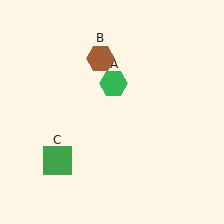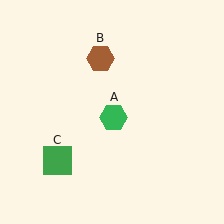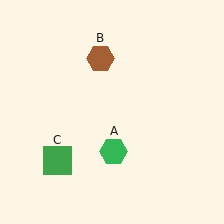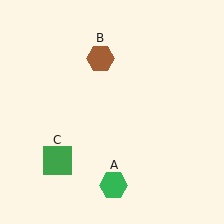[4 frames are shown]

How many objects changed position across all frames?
1 object changed position: green hexagon (object A).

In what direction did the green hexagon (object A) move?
The green hexagon (object A) moved down.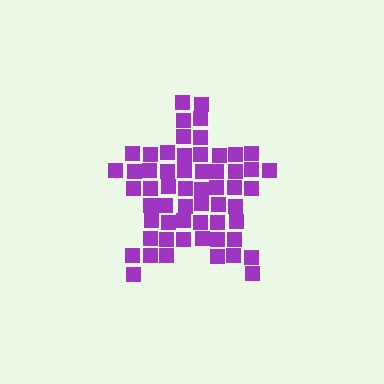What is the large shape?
The large shape is a star.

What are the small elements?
The small elements are squares.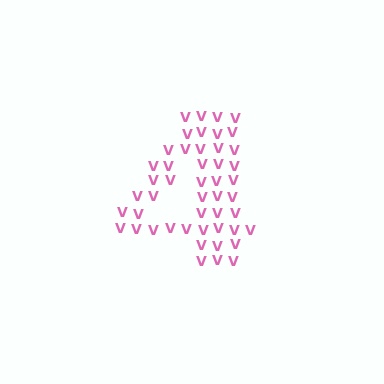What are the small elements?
The small elements are letter V's.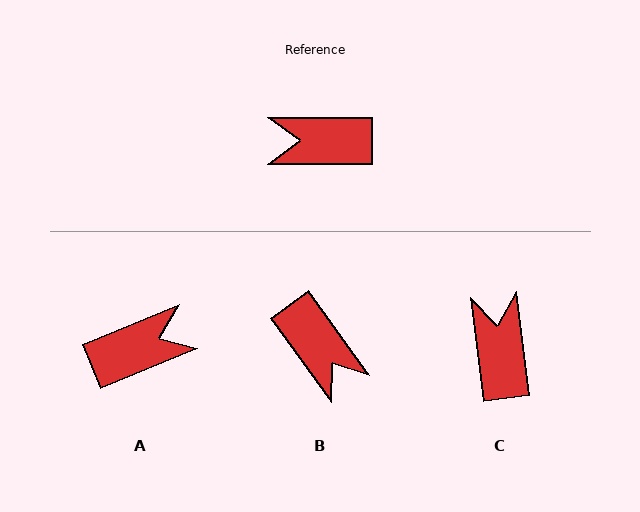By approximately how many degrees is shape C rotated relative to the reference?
Approximately 83 degrees clockwise.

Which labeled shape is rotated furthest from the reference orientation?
A, about 158 degrees away.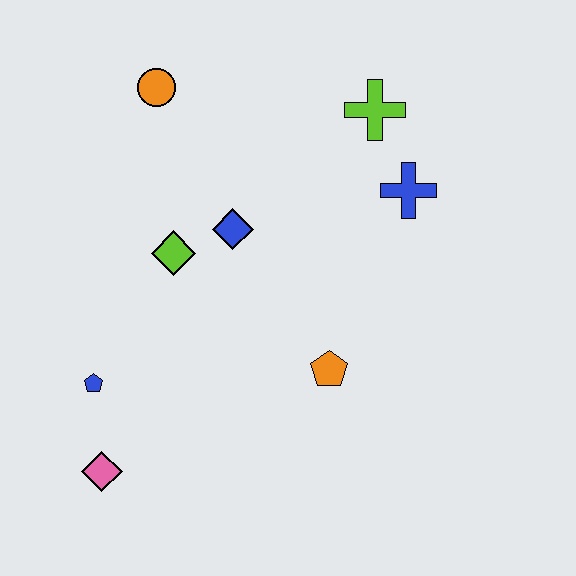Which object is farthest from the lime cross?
The pink diamond is farthest from the lime cross.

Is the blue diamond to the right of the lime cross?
No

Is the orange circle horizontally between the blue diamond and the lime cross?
No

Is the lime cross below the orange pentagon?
No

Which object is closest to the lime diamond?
The blue diamond is closest to the lime diamond.